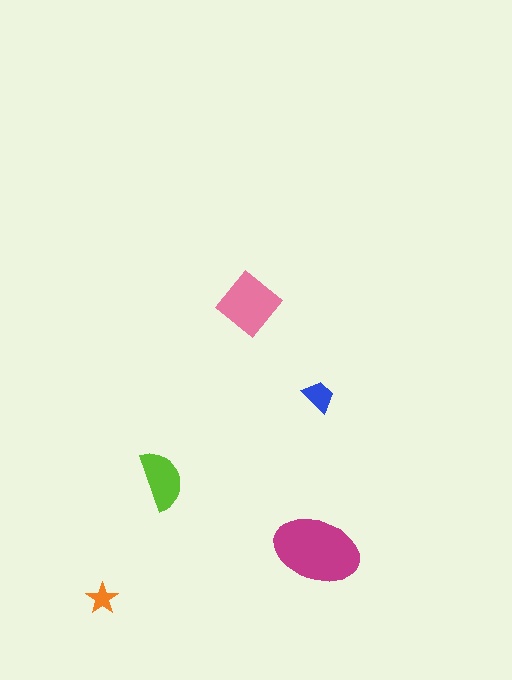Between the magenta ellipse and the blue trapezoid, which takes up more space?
The magenta ellipse.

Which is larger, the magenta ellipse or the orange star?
The magenta ellipse.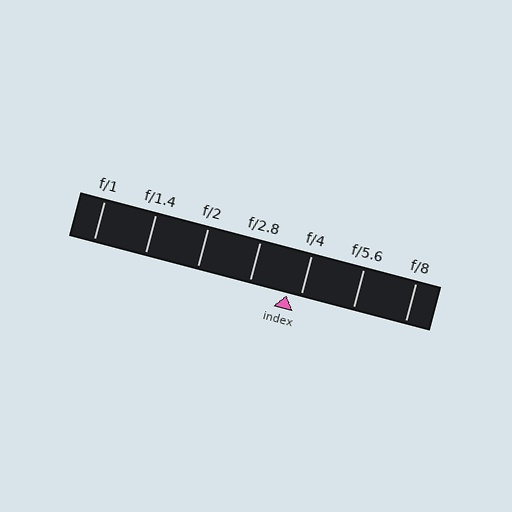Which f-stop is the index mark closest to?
The index mark is closest to f/4.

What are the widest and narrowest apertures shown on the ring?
The widest aperture shown is f/1 and the narrowest is f/8.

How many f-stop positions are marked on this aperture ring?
There are 7 f-stop positions marked.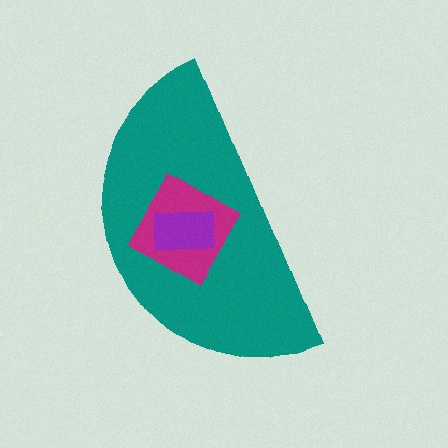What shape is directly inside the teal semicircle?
The magenta diamond.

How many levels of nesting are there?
3.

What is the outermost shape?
The teal semicircle.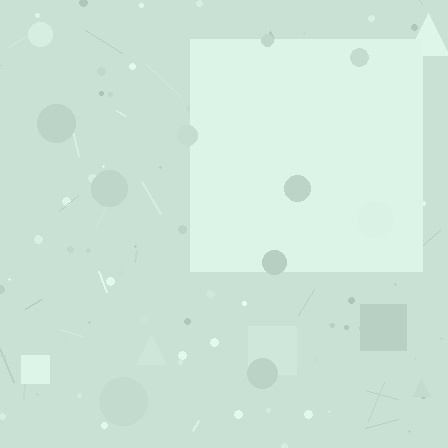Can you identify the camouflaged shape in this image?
The camouflaged shape is a square.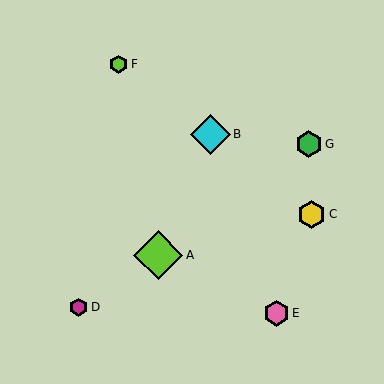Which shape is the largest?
The lime diamond (labeled A) is the largest.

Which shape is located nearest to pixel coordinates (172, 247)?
The lime diamond (labeled A) at (158, 255) is nearest to that location.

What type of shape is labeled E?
Shape E is a pink hexagon.